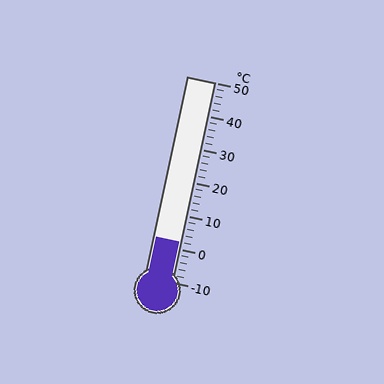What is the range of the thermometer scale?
The thermometer scale ranges from -10°C to 50°C.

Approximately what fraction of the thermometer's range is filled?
The thermometer is filled to approximately 20% of its range.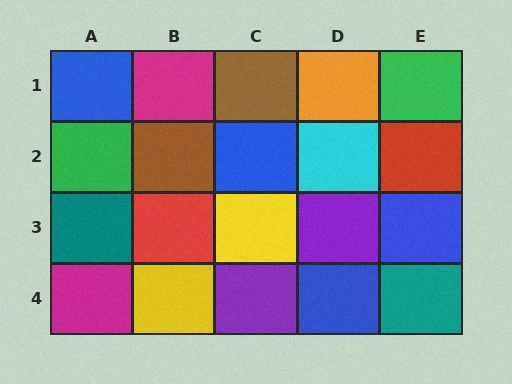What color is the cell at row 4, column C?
Purple.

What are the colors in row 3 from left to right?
Teal, red, yellow, purple, blue.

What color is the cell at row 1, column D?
Orange.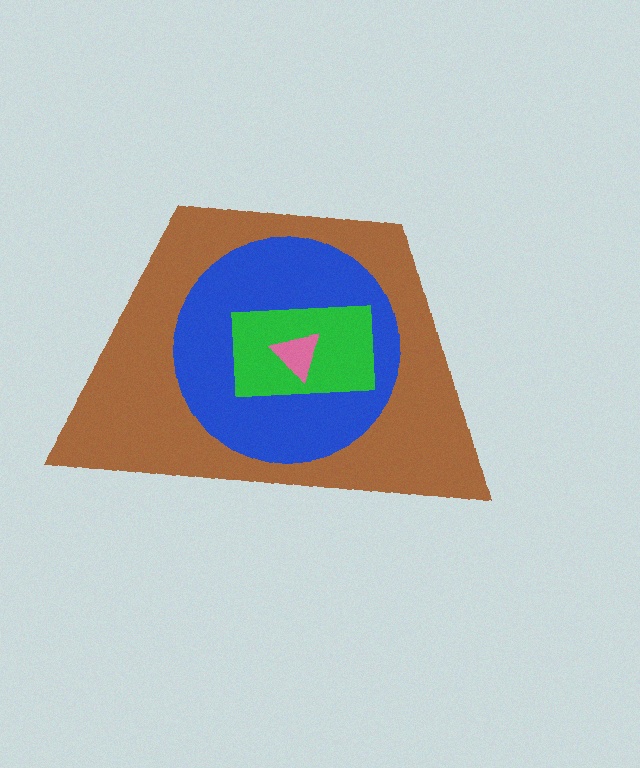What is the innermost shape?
The pink triangle.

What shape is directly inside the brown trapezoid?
The blue circle.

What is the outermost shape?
The brown trapezoid.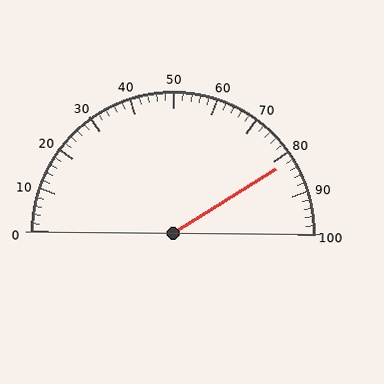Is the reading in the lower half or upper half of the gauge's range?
The reading is in the upper half of the range (0 to 100).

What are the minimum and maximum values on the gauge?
The gauge ranges from 0 to 100.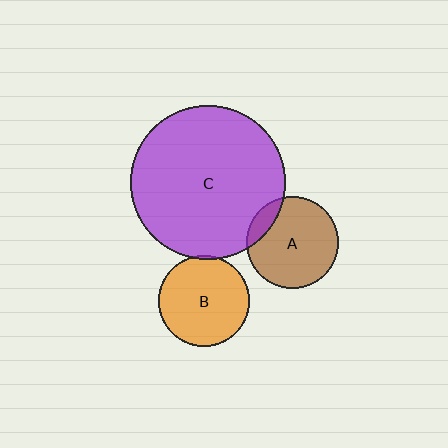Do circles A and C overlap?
Yes.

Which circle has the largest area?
Circle C (purple).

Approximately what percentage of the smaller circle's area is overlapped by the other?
Approximately 15%.